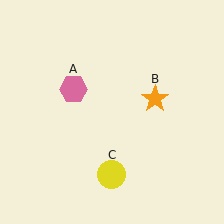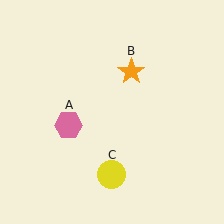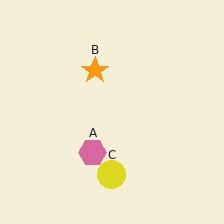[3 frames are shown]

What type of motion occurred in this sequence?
The pink hexagon (object A), orange star (object B) rotated counterclockwise around the center of the scene.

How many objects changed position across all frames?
2 objects changed position: pink hexagon (object A), orange star (object B).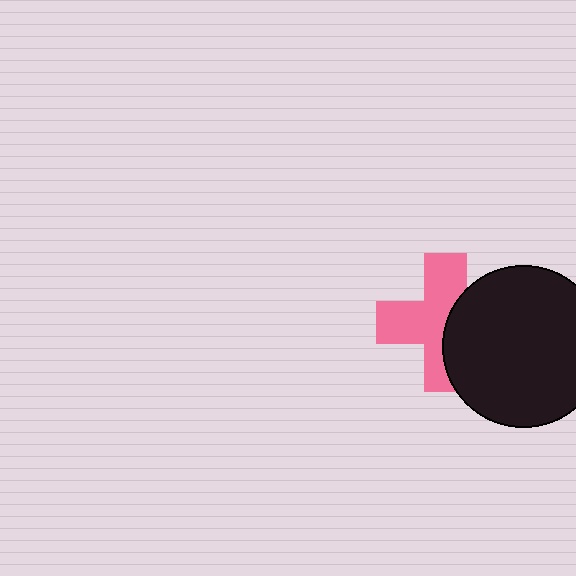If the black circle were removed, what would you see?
You would see the complete pink cross.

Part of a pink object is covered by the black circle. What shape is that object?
It is a cross.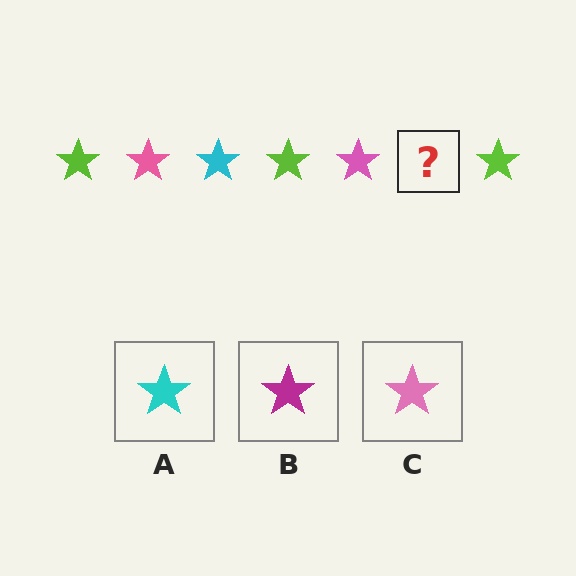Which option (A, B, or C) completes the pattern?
A.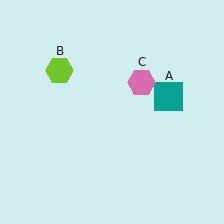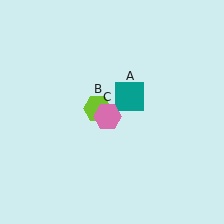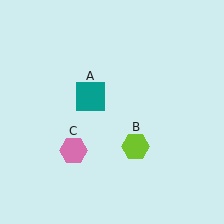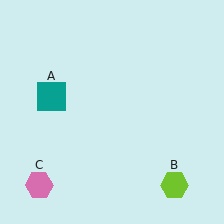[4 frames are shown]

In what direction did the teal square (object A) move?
The teal square (object A) moved left.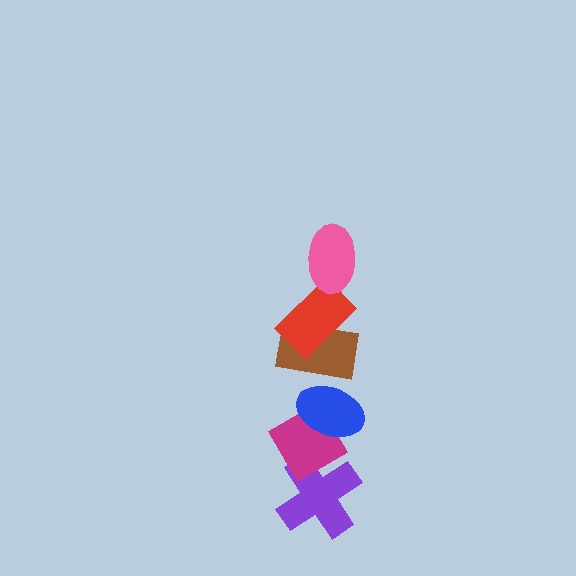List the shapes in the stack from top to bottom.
From top to bottom: the pink ellipse, the red rectangle, the brown rectangle, the blue ellipse, the magenta diamond, the purple cross.